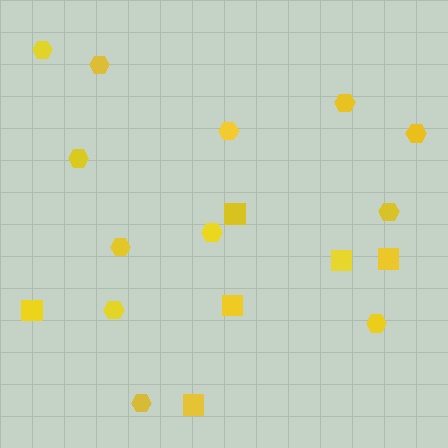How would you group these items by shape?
There are 2 groups: one group of squares (6) and one group of hexagons (12).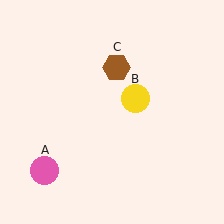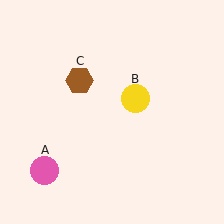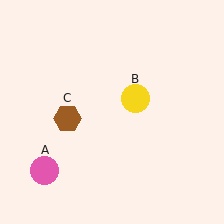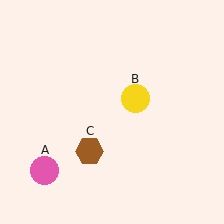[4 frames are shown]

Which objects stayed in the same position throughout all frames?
Pink circle (object A) and yellow circle (object B) remained stationary.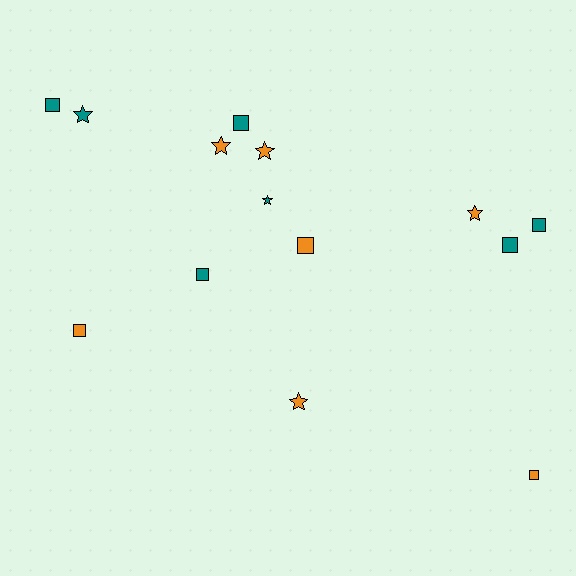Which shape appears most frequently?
Square, with 8 objects.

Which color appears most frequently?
Orange, with 7 objects.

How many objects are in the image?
There are 14 objects.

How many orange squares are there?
There are 3 orange squares.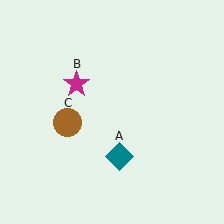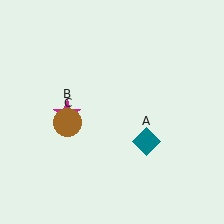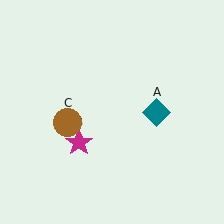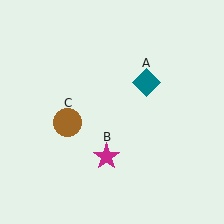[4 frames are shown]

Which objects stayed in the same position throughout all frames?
Brown circle (object C) remained stationary.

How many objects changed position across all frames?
2 objects changed position: teal diamond (object A), magenta star (object B).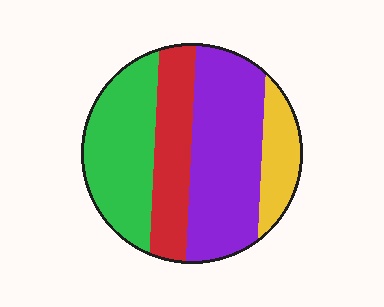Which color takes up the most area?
Purple, at roughly 40%.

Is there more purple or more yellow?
Purple.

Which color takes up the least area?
Yellow, at roughly 15%.